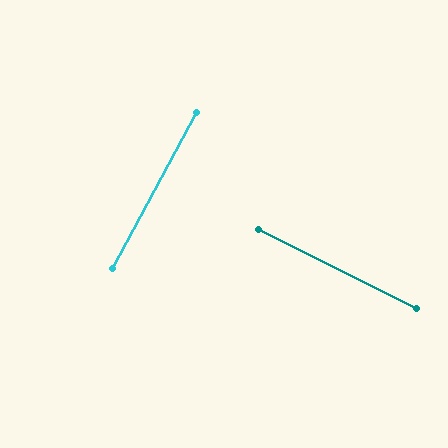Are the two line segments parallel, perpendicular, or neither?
Perpendicular — they meet at approximately 88°.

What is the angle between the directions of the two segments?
Approximately 88 degrees.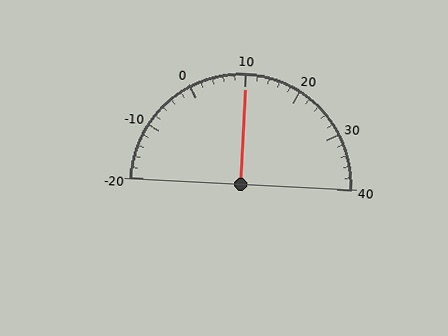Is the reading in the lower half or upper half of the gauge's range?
The reading is in the upper half of the range (-20 to 40).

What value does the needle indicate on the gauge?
The needle indicates approximately 10.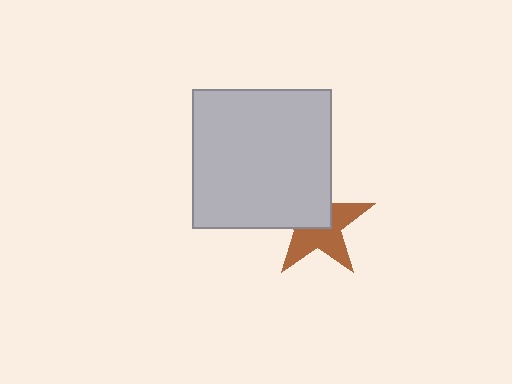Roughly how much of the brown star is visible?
About half of it is visible (roughly 54%).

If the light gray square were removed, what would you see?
You would see the complete brown star.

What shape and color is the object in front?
The object in front is a light gray square.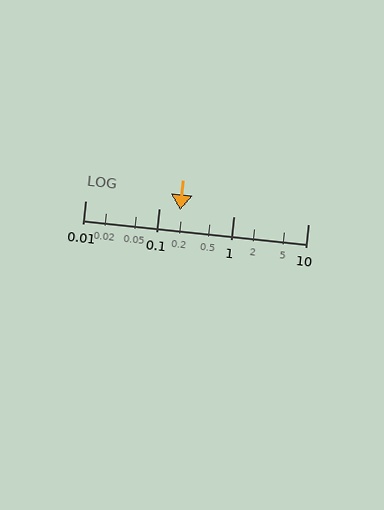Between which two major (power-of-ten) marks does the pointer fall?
The pointer is between 0.1 and 1.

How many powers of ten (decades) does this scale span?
The scale spans 3 decades, from 0.01 to 10.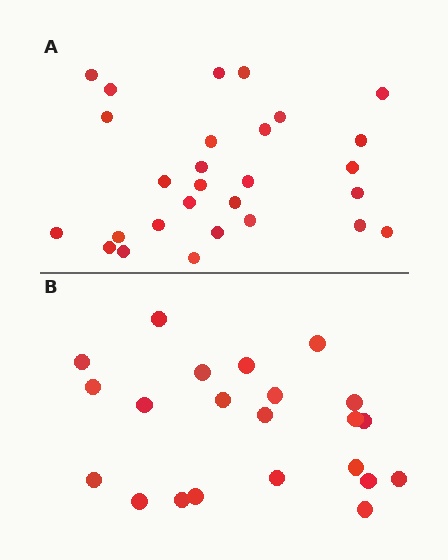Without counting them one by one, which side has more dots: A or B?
Region A (the top region) has more dots.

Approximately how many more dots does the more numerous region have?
Region A has about 6 more dots than region B.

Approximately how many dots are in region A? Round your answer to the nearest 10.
About 30 dots. (The exact count is 28, which rounds to 30.)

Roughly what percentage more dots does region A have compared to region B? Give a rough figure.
About 25% more.